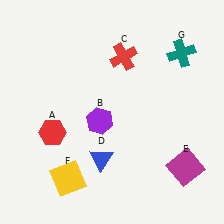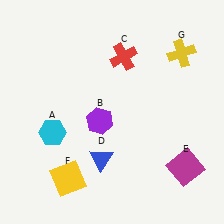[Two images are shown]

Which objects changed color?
A changed from red to cyan. G changed from teal to yellow.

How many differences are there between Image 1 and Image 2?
There are 2 differences between the two images.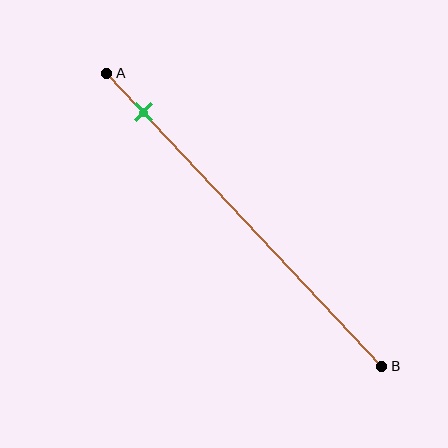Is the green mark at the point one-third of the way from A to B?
No, the mark is at about 15% from A, not at the 33% one-third point.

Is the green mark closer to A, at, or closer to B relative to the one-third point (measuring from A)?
The green mark is closer to point A than the one-third point of segment AB.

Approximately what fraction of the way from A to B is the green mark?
The green mark is approximately 15% of the way from A to B.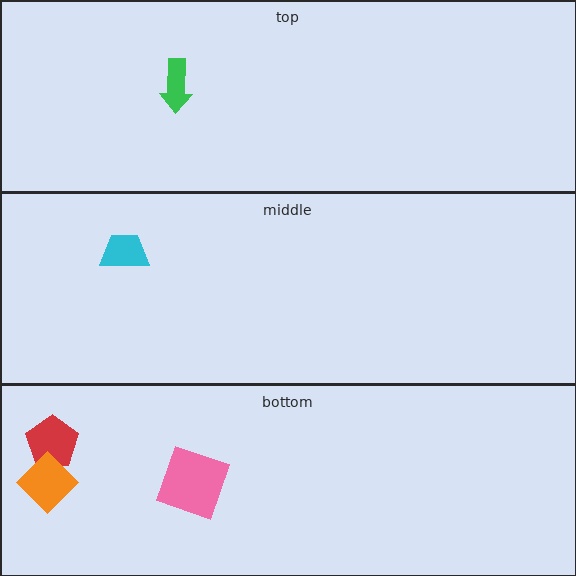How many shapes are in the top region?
1.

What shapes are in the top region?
The green arrow.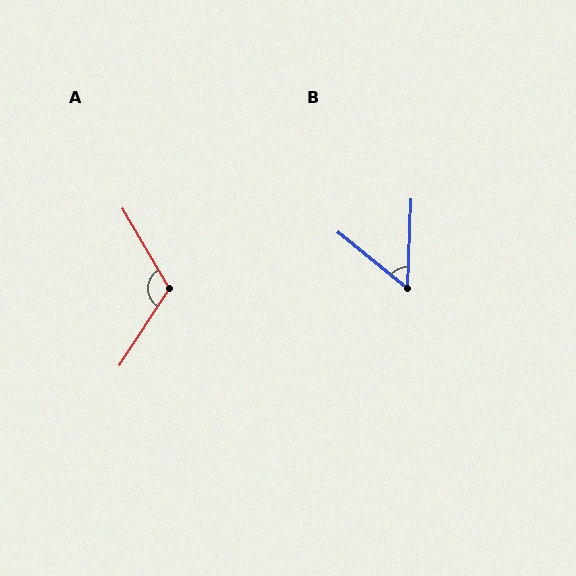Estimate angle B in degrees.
Approximately 53 degrees.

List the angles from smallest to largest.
B (53°), A (117°).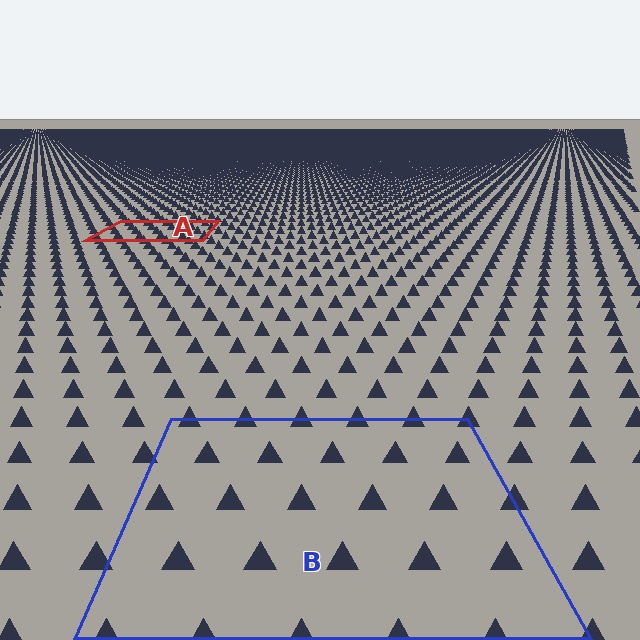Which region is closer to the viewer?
Region B is closer. The texture elements there are larger and more spread out.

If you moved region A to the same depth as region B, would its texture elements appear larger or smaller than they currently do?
They would appear larger. At a closer depth, the same texture elements are projected at a bigger on-screen size.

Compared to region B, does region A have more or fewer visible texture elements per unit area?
Region A has more texture elements per unit area — they are packed more densely because it is farther away.